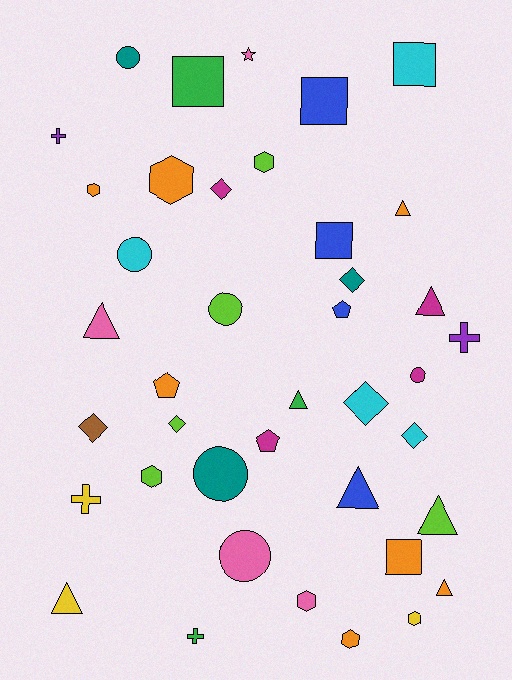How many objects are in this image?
There are 40 objects.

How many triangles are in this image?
There are 8 triangles.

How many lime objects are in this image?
There are 5 lime objects.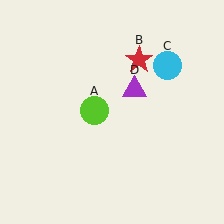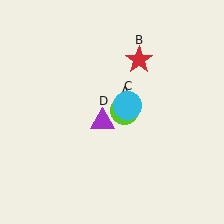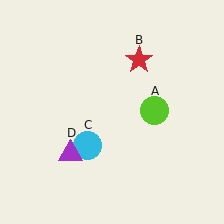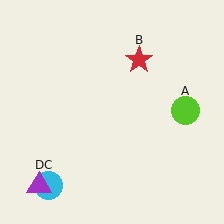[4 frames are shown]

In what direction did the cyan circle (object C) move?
The cyan circle (object C) moved down and to the left.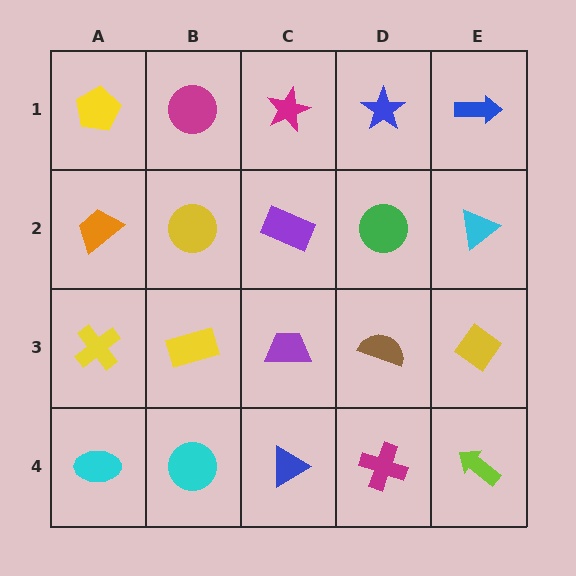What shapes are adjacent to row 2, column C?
A magenta star (row 1, column C), a purple trapezoid (row 3, column C), a yellow circle (row 2, column B), a green circle (row 2, column D).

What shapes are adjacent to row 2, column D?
A blue star (row 1, column D), a brown semicircle (row 3, column D), a purple rectangle (row 2, column C), a cyan triangle (row 2, column E).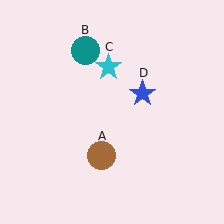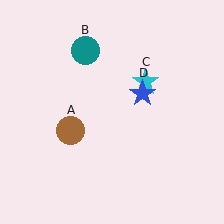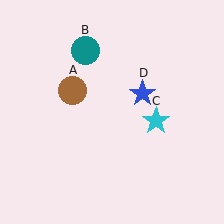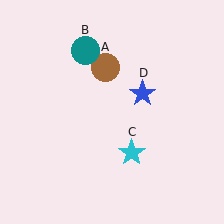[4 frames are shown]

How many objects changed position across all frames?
2 objects changed position: brown circle (object A), cyan star (object C).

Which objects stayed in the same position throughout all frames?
Teal circle (object B) and blue star (object D) remained stationary.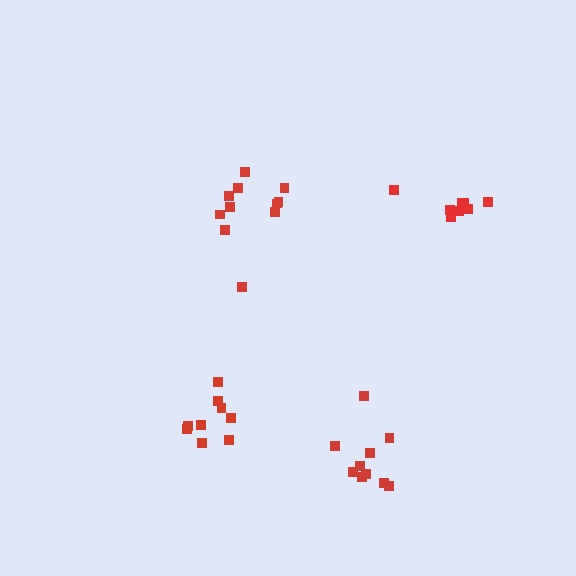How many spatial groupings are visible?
There are 4 spatial groupings.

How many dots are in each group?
Group 1: 9 dots, Group 2: 11 dots, Group 3: 10 dots, Group 4: 8 dots (38 total).